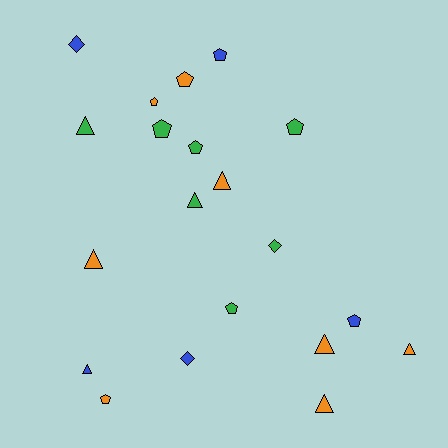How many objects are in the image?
There are 20 objects.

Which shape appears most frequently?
Pentagon, with 9 objects.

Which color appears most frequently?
Orange, with 8 objects.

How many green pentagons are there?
There are 4 green pentagons.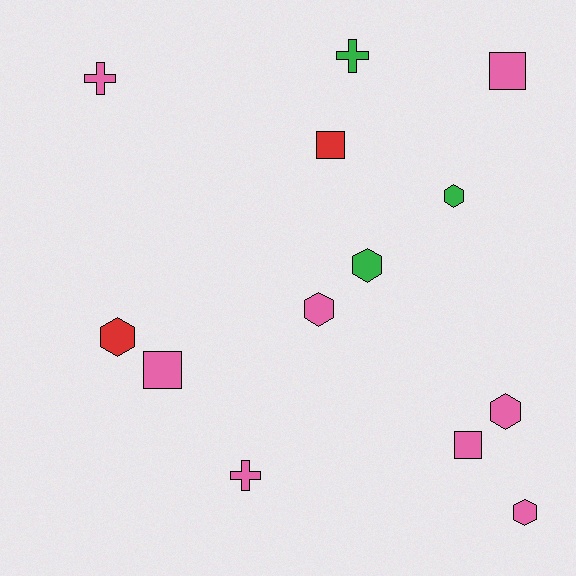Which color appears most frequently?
Pink, with 8 objects.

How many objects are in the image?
There are 13 objects.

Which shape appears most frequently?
Hexagon, with 6 objects.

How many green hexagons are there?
There are 2 green hexagons.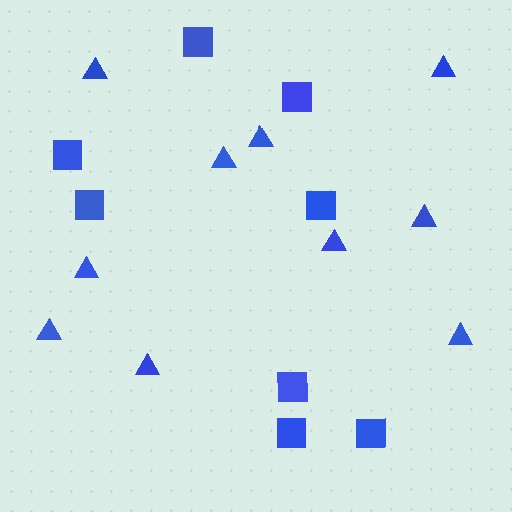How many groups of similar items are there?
There are 2 groups: one group of triangles (10) and one group of squares (8).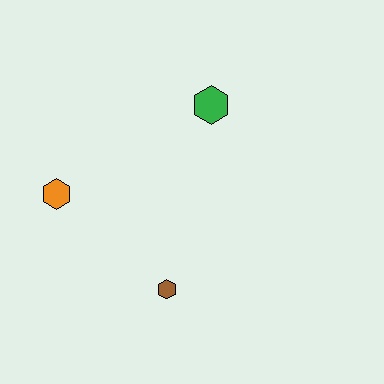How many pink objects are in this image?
There are no pink objects.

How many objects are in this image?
There are 3 objects.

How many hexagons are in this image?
There are 3 hexagons.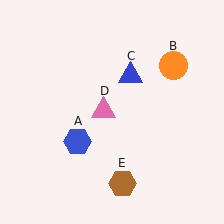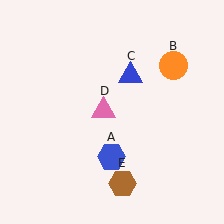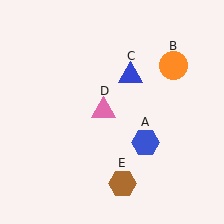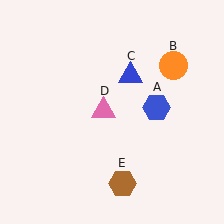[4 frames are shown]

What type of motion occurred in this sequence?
The blue hexagon (object A) rotated counterclockwise around the center of the scene.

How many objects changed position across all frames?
1 object changed position: blue hexagon (object A).